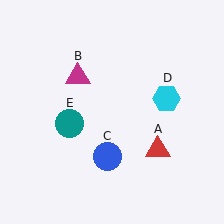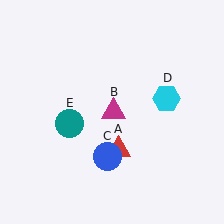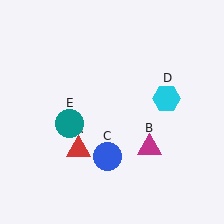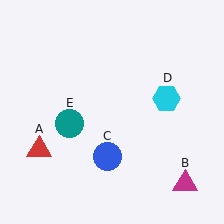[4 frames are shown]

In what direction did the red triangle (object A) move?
The red triangle (object A) moved left.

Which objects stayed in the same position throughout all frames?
Blue circle (object C) and cyan hexagon (object D) and teal circle (object E) remained stationary.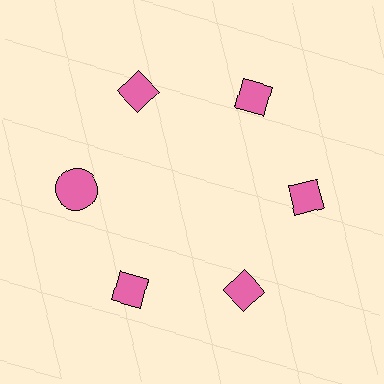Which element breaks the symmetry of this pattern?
The pink circle at roughly the 9 o'clock position breaks the symmetry. All other shapes are pink diamonds.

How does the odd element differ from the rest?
It has a different shape: circle instead of diamond.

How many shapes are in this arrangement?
There are 6 shapes arranged in a ring pattern.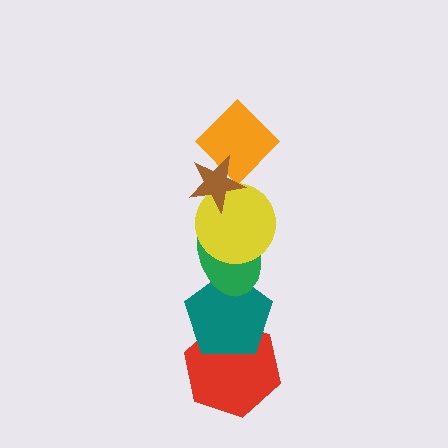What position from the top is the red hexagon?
The red hexagon is 6th from the top.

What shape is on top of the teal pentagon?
The green ellipse is on top of the teal pentagon.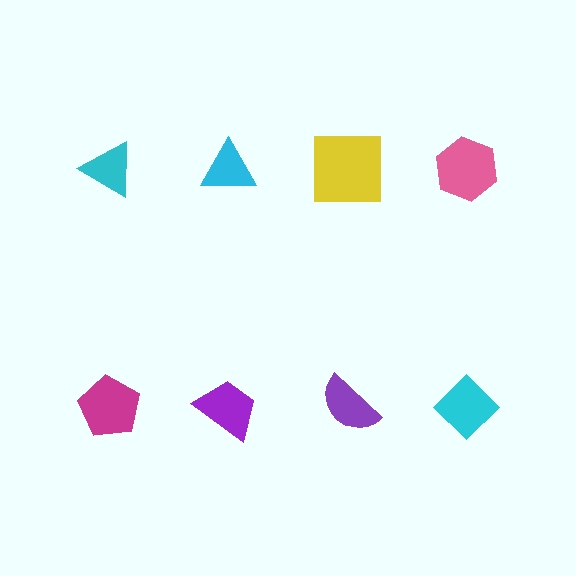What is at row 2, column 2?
A purple trapezoid.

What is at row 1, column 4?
A pink hexagon.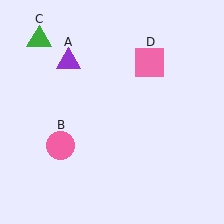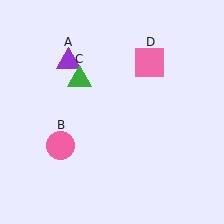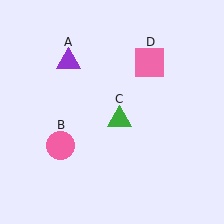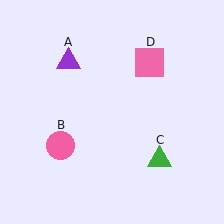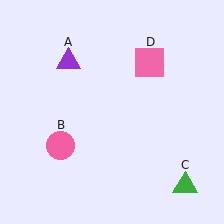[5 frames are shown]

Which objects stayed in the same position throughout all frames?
Purple triangle (object A) and pink circle (object B) and pink square (object D) remained stationary.